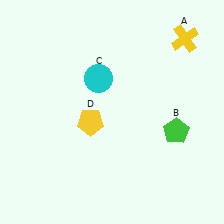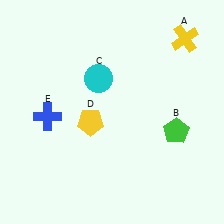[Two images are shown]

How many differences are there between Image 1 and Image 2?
There is 1 difference between the two images.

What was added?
A blue cross (E) was added in Image 2.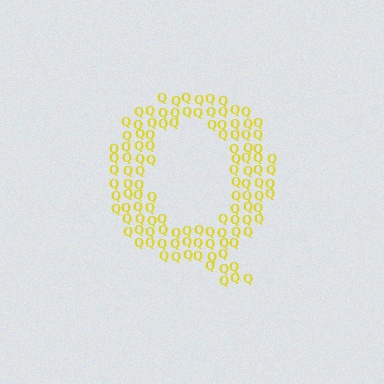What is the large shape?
The large shape is the letter Q.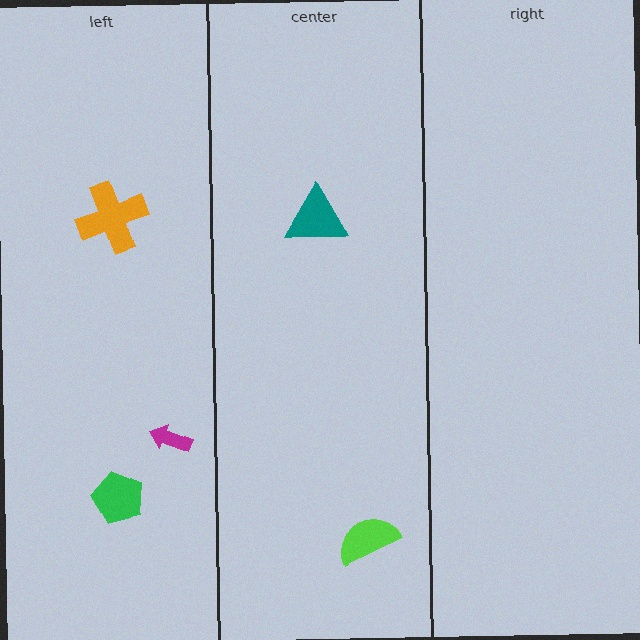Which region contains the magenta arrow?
The left region.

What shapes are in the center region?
The teal triangle, the lime semicircle.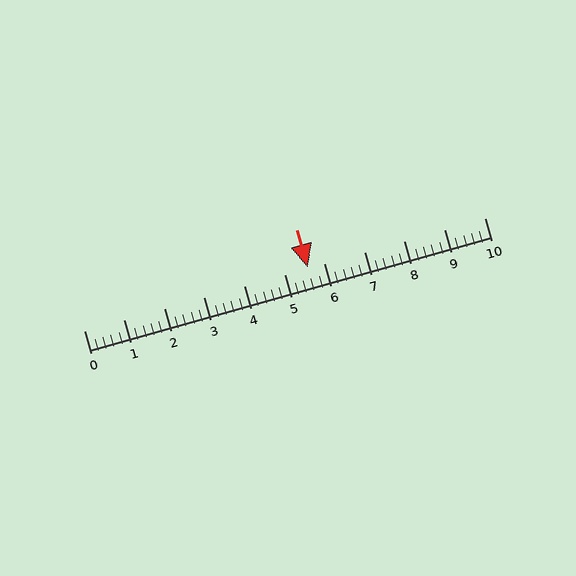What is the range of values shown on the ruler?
The ruler shows values from 0 to 10.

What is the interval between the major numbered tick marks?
The major tick marks are spaced 1 units apart.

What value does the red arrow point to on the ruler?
The red arrow points to approximately 5.6.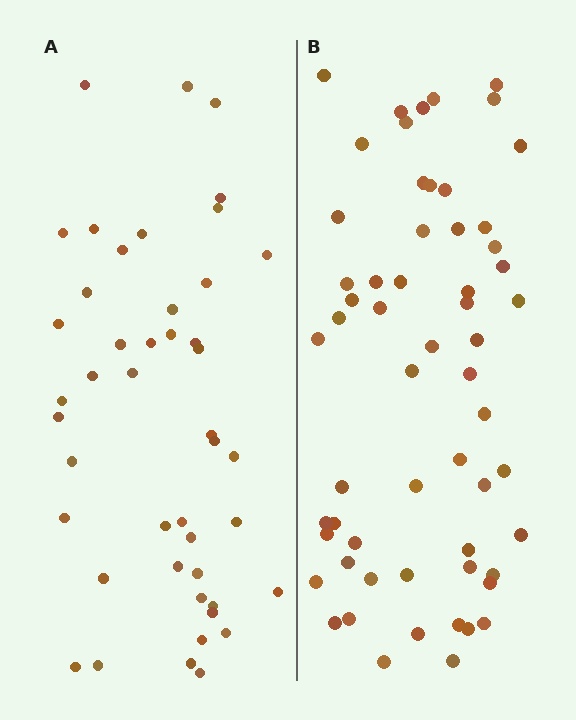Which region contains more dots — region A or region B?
Region B (the right region) has more dots.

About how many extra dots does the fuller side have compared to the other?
Region B has approximately 15 more dots than region A.